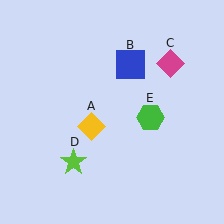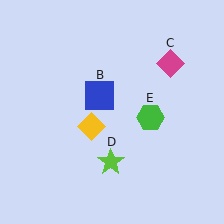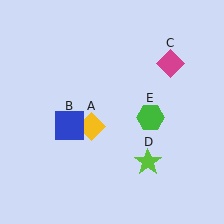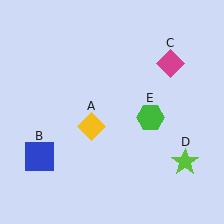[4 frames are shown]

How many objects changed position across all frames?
2 objects changed position: blue square (object B), lime star (object D).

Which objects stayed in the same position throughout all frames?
Yellow diamond (object A) and magenta diamond (object C) and green hexagon (object E) remained stationary.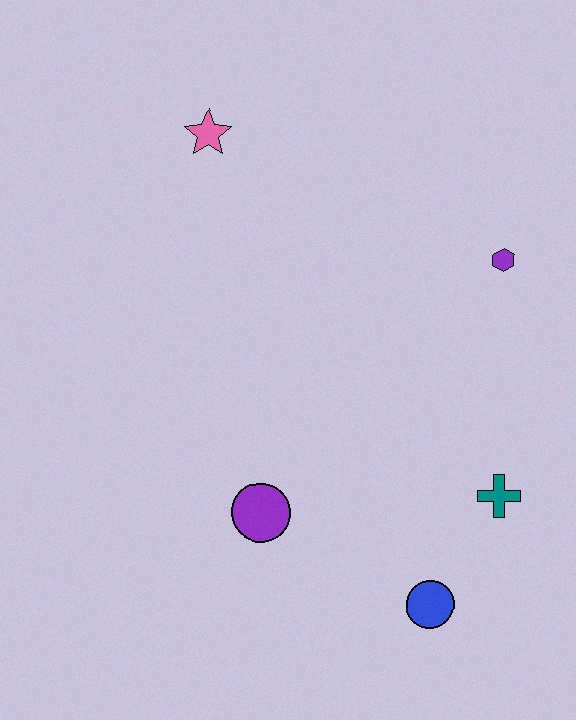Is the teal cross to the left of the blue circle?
No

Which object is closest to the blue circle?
The teal cross is closest to the blue circle.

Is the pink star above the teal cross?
Yes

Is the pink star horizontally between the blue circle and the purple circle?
No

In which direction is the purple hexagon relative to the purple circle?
The purple hexagon is above the purple circle.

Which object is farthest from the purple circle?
The pink star is farthest from the purple circle.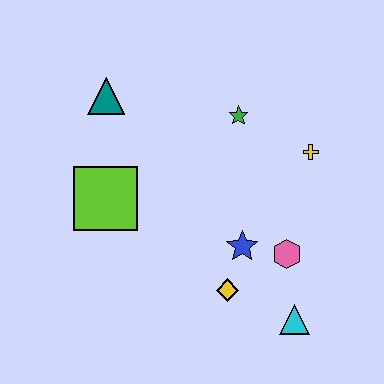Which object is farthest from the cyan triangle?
The teal triangle is farthest from the cyan triangle.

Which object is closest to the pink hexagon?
The blue star is closest to the pink hexagon.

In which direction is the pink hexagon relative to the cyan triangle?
The pink hexagon is above the cyan triangle.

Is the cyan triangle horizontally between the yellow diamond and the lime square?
No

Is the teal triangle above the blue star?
Yes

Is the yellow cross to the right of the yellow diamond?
Yes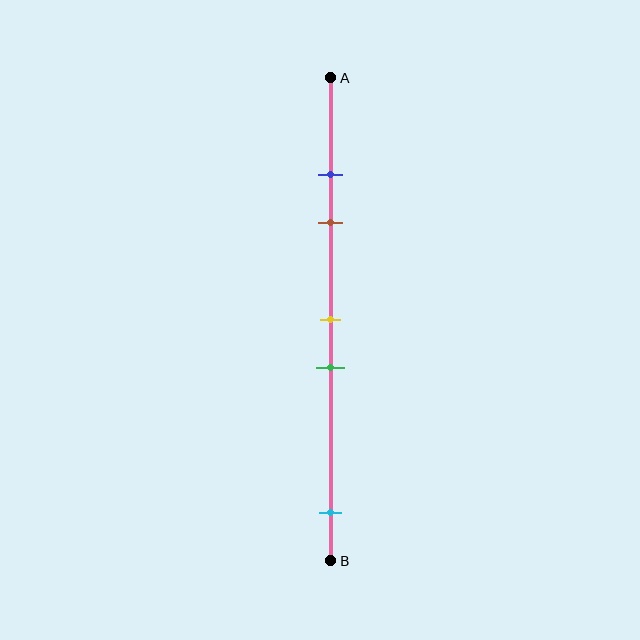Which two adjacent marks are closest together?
The blue and brown marks are the closest adjacent pair.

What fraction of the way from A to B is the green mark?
The green mark is approximately 60% (0.6) of the way from A to B.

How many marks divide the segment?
There are 5 marks dividing the segment.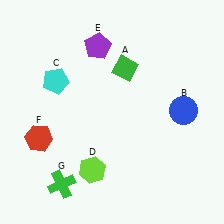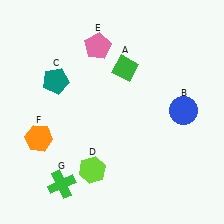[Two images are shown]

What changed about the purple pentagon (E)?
In Image 1, E is purple. In Image 2, it changed to pink.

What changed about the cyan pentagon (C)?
In Image 1, C is cyan. In Image 2, it changed to teal.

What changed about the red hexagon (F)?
In Image 1, F is red. In Image 2, it changed to orange.